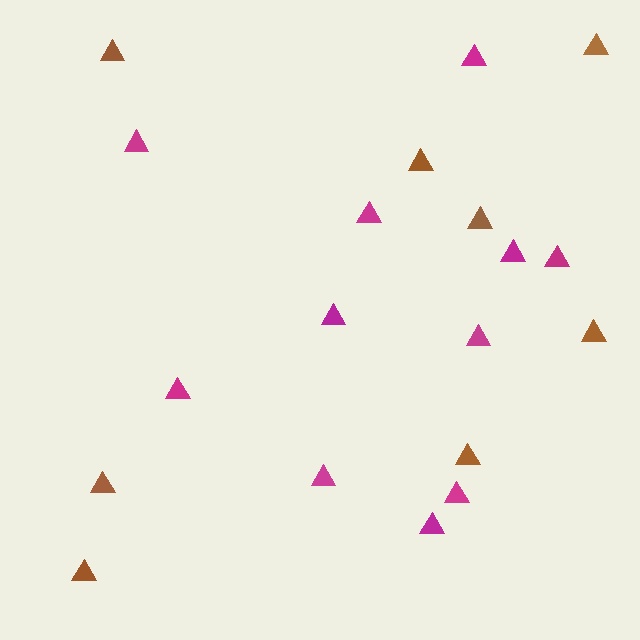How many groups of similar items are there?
There are 2 groups: one group of magenta triangles (11) and one group of brown triangles (8).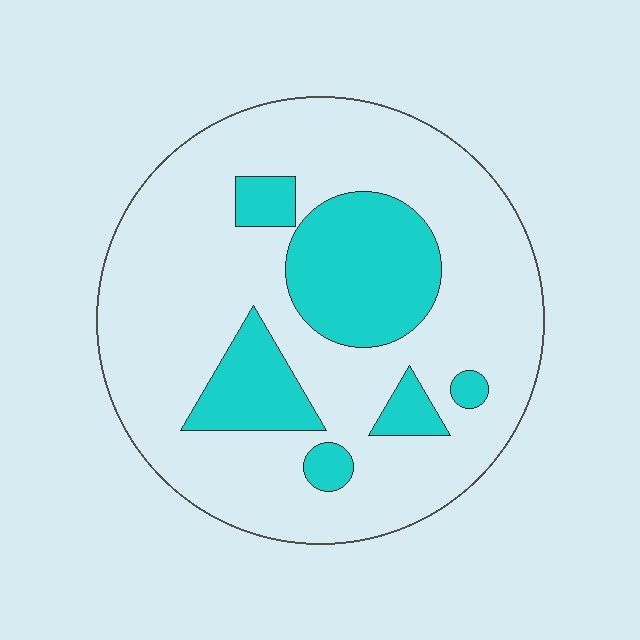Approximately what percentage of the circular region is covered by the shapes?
Approximately 25%.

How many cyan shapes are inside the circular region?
6.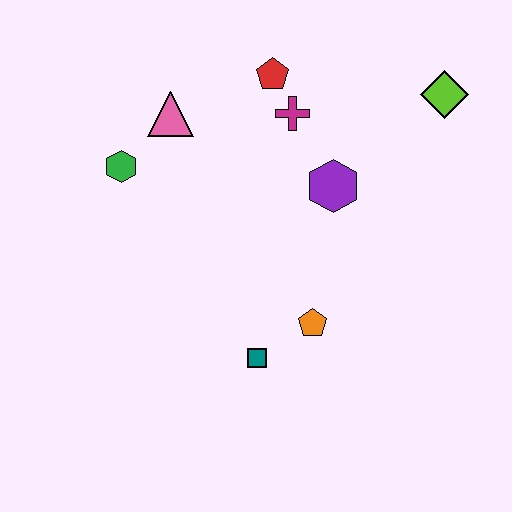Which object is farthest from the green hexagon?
The lime diamond is farthest from the green hexagon.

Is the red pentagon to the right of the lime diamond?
No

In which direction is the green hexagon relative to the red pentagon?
The green hexagon is to the left of the red pentagon.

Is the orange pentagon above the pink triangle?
No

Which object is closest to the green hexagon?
The pink triangle is closest to the green hexagon.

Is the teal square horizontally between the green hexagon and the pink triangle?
No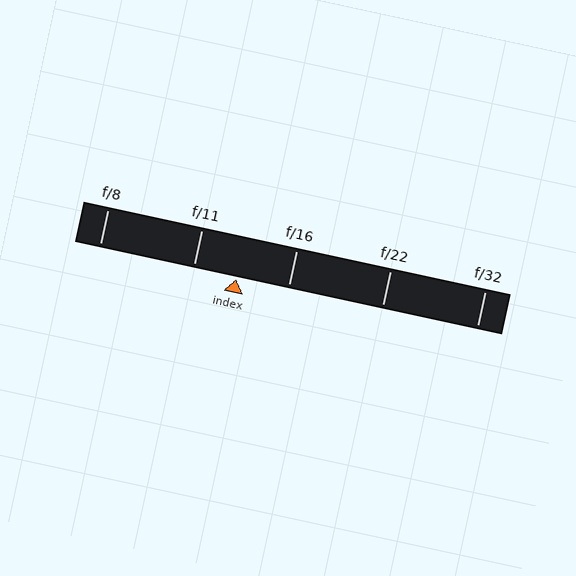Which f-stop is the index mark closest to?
The index mark is closest to f/11.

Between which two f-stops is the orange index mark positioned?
The index mark is between f/11 and f/16.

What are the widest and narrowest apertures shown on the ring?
The widest aperture shown is f/8 and the narrowest is f/32.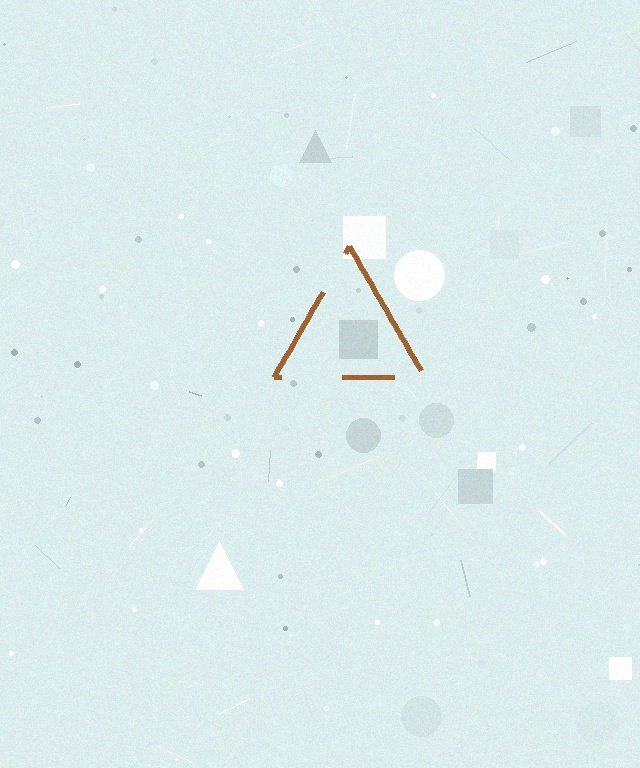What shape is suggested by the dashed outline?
The dashed outline suggests a triangle.